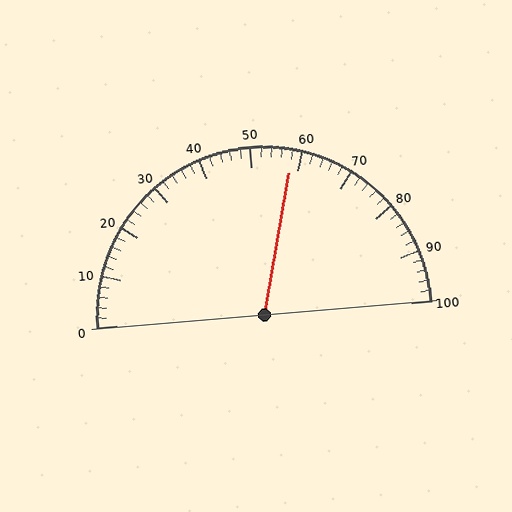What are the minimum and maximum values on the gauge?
The gauge ranges from 0 to 100.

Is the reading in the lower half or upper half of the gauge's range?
The reading is in the upper half of the range (0 to 100).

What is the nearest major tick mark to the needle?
The nearest major tick mark is 60.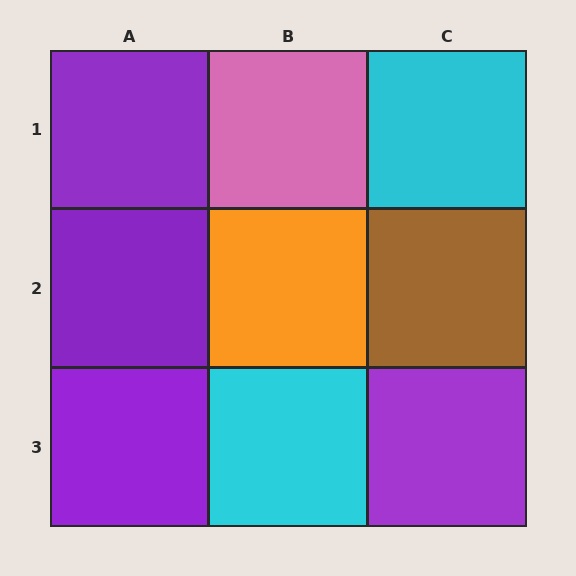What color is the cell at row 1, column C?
Cyan.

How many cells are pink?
1 cell is pink.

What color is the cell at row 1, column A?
Purple.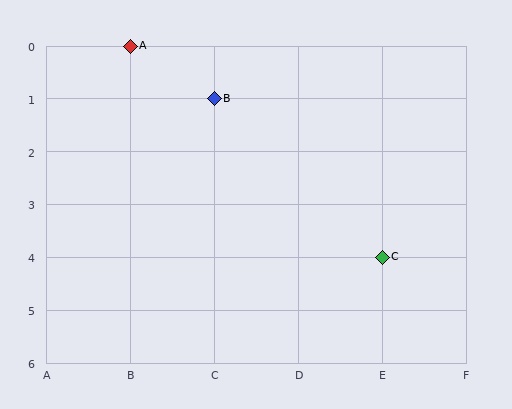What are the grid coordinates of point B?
Point B is at grid coordinates (C, 1).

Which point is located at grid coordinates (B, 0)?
Point A is at (B, 0).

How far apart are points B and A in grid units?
Points B and A are 1 column and 1 row apart (about 1.4 grid units diagonally).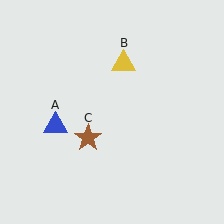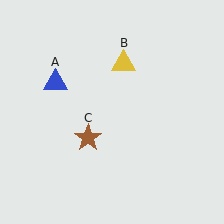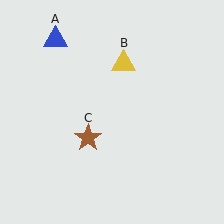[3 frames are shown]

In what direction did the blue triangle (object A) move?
The blue triangle (object A) moved up.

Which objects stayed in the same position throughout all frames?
Yellow triangle (object B) and brown star (object C) remained stationary.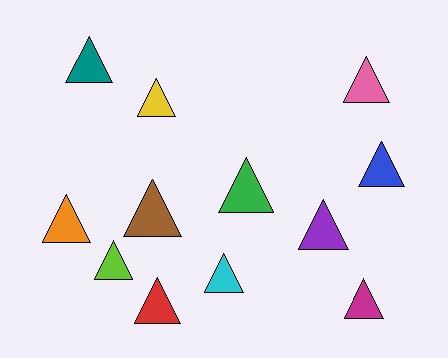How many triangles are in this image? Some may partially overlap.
There are 12 triangles.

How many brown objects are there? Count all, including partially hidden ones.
There is 1 brown object.